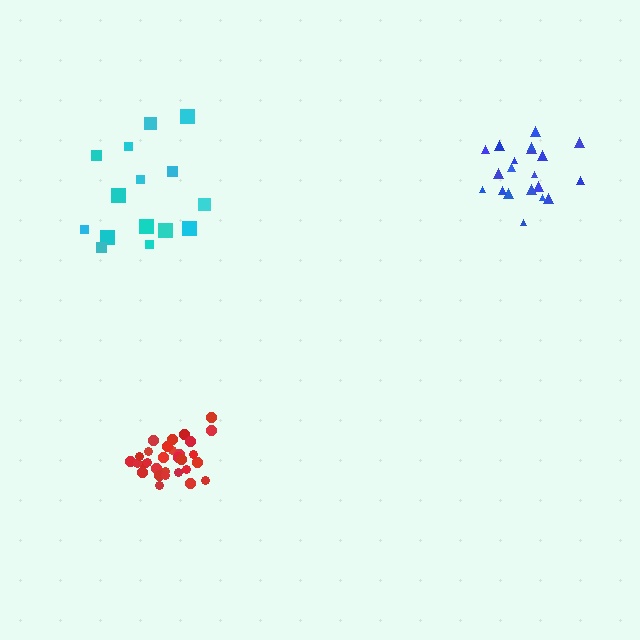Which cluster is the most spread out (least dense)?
Cyan.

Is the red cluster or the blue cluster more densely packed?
Red.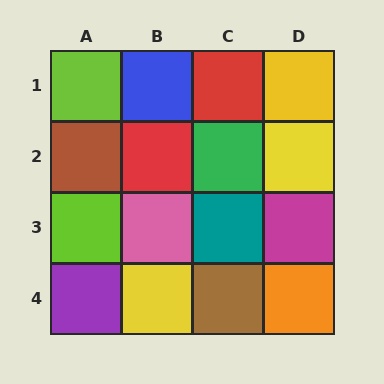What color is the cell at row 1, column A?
Lime.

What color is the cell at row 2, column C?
Green.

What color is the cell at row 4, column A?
Purple.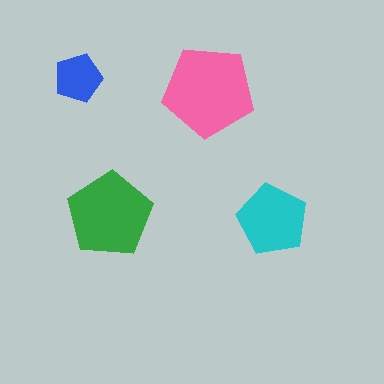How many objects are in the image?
There are 4 objects in the image.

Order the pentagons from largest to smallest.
the pink one, the green one, the cyan one, the blue one.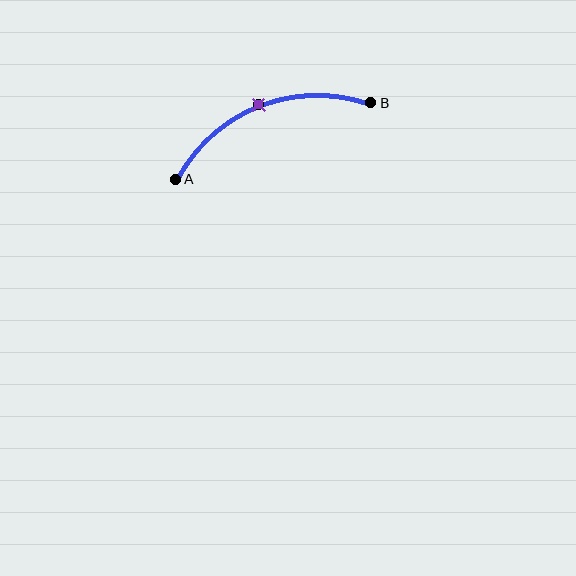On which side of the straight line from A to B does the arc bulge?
The arc bulges above the straight line connecting A and B.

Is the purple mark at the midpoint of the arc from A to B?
Yes. The purple mark lies on the arc at equal arc-length from both A and B — it is the arc midpoint.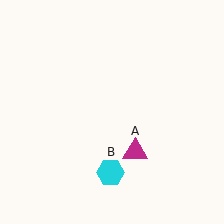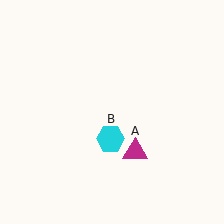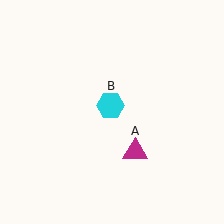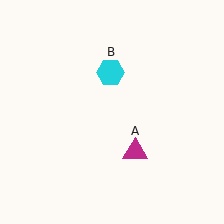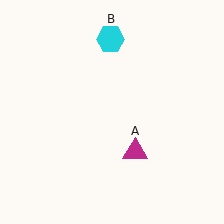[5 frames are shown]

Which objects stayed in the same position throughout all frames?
Magenta triangle (object A) remained stationary.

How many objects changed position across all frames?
1 object changed position: cyan hexagon (object B).